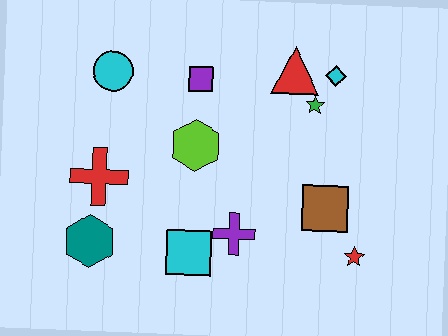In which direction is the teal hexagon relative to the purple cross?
The teal hexagon is to the left of the purple cross.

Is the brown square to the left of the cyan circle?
No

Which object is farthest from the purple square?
The red star is farthest from the purple square.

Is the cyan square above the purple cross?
No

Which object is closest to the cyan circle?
The purple square is closest to the cyan circle.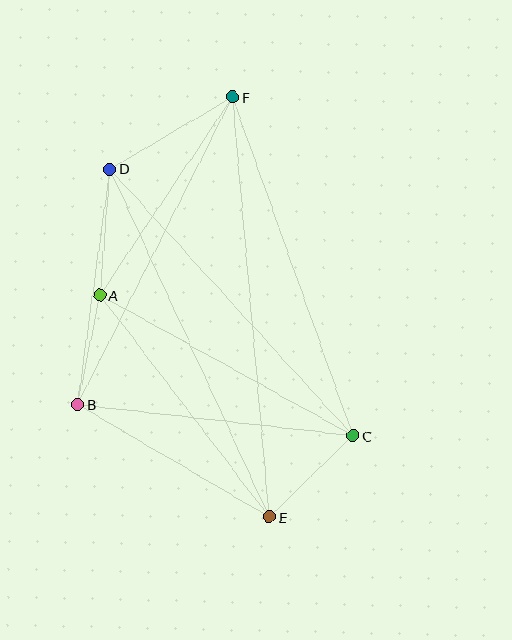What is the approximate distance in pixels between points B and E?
The distance between B and E is approximately 222 pixels.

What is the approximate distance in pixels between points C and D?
The distance between C and D is approximately 361 pixels.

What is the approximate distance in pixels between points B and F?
The distance between B and F is approximately 344 pixels.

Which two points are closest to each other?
Points A and B are closest to each other.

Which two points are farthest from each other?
Points E and F are farthest from each other.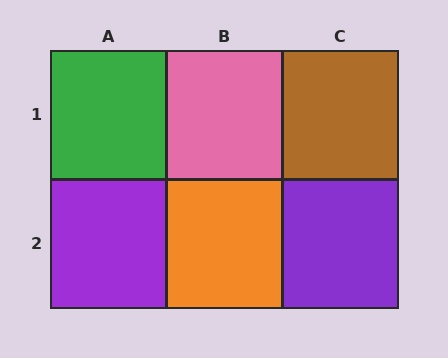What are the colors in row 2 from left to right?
Purple, orange, purple.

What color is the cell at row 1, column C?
Brown.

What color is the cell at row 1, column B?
Pink.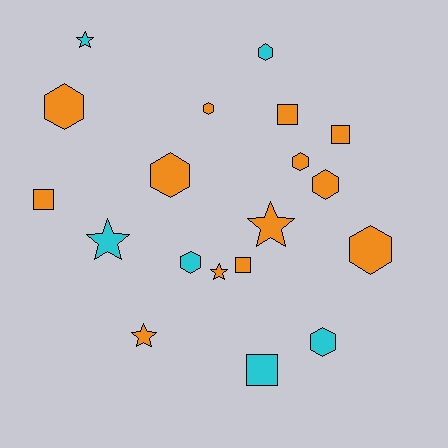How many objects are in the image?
There are 19 objects.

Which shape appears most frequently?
Hexagon, with 9 objects.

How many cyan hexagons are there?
There are 3 cyan hexagons.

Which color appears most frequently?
Orange, with 13 objects.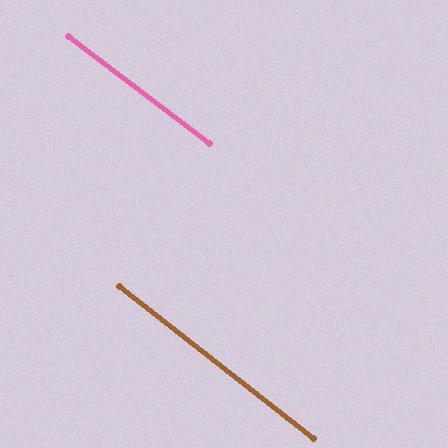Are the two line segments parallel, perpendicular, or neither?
Parallel — their directions differ by only 0.9°.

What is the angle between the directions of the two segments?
Approximately 1 degree.